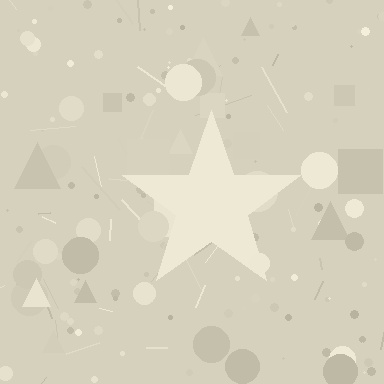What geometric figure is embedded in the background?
A star is embedded in the background.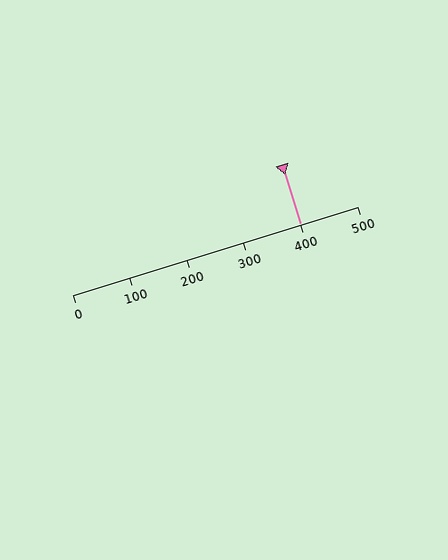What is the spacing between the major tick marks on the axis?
The major ticks are spaced 100 apart.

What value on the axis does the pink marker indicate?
The marker indicates approximately 400.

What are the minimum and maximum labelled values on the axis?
The axis runs from 0 to 500.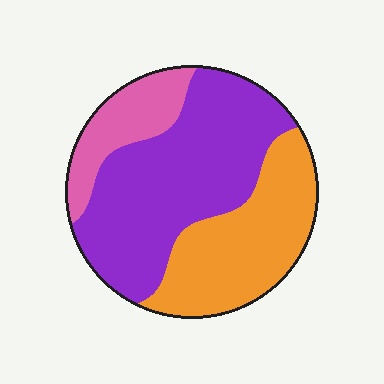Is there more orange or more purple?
Purple.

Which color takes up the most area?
Purple, at roughly 50%.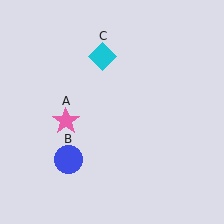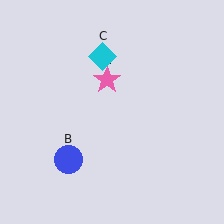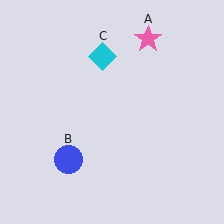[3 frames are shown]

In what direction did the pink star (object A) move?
The pink star (object A) moved up and to the right.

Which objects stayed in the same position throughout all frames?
Blue circle (object B) and cyan diamond (object C) remained stationary.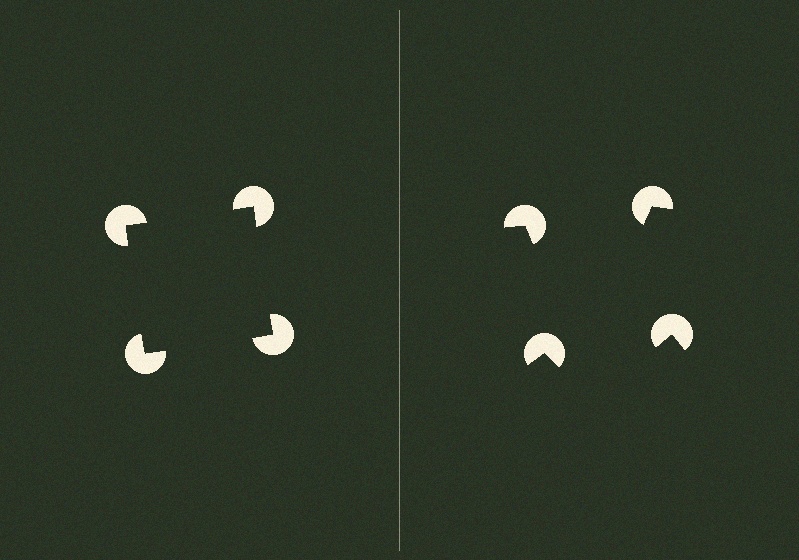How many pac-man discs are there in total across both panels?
8 — 4 on each side.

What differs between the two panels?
The pac-man discs are positioned identically on both sides; only the wedge orientations differ. On the left they align to a square; on the right they are misaligned.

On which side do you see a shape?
An illusory square appears on the left side. On the right side the wedge cuts are rotated, so no coherent shape forms.